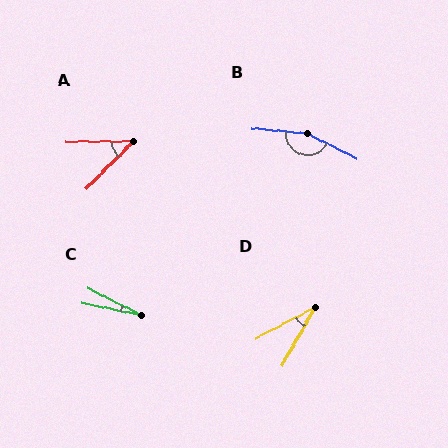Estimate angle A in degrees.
Approximately 45 degrees.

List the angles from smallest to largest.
C (16°), D (33°), A (45°), B (159°).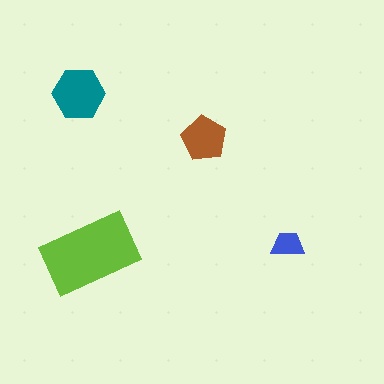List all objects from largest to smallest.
The lime rectangle, the teal hexagon, the brown pentagon, the blue trapezoid.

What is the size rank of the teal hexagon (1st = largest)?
2nd.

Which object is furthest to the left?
The teal hexagon is leftmost.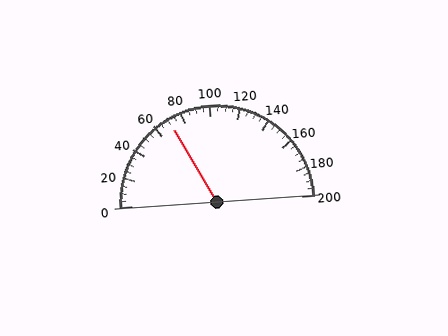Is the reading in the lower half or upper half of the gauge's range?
The reading is in the lower half of the range (0 to 200).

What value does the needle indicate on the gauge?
The needle indicates approximately 70.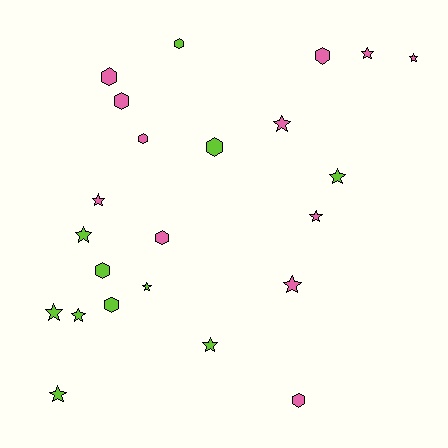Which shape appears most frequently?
Star, with 13 objects.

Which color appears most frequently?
Pink, with 12 objects.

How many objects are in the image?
There are 23 objects.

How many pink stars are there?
There are 6 pink stars.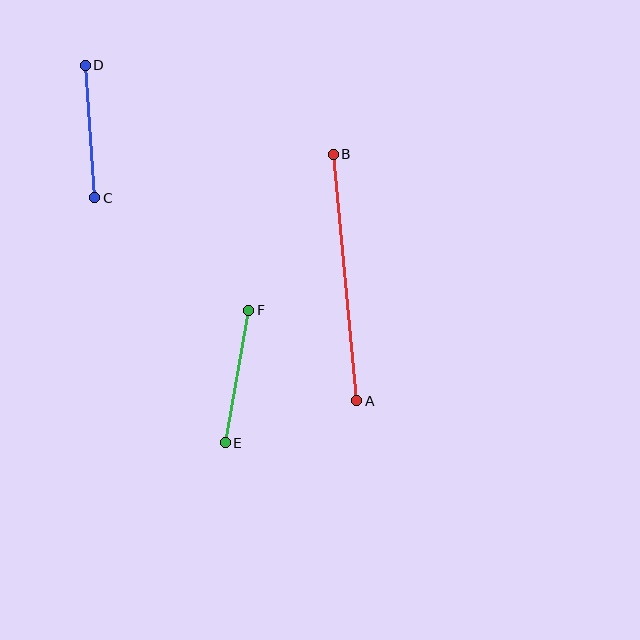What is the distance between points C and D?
The distance is approximately 133 pixels.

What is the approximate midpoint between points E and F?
The midpoint is at approximately (237, 377) pixels.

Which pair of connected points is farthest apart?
Points A and B are farthest apart.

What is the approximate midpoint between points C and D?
The midpoint is at approximately (90, 132) pixels.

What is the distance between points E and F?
The distance is approximately 134 pixels.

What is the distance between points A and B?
The distance is approximately 247 pixels.